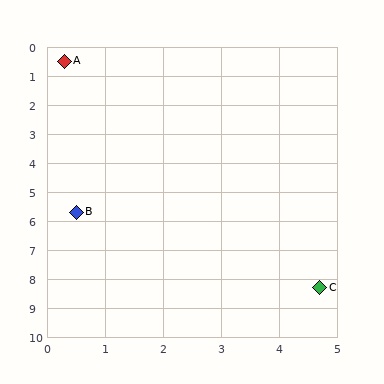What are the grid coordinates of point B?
Point B is at approximately (0.5, 5.7).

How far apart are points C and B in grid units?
Points C and B are about 4.9 grid units apart.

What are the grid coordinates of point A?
Point A is at approximately (0.3, 0.5).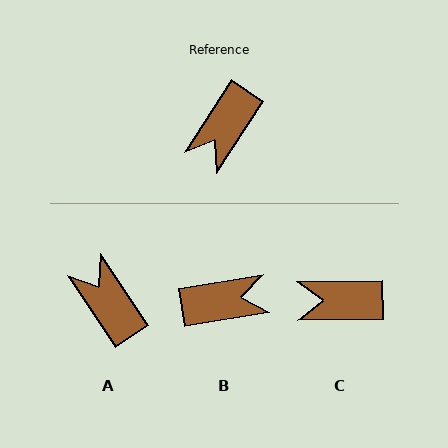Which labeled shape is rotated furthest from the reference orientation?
B, about 133 degrees away.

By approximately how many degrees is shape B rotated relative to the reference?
Approximately 133 degrees counter-clockwise.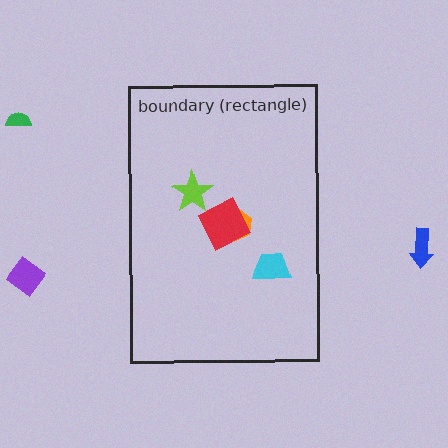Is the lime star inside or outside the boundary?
Inside.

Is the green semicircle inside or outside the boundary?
Outside.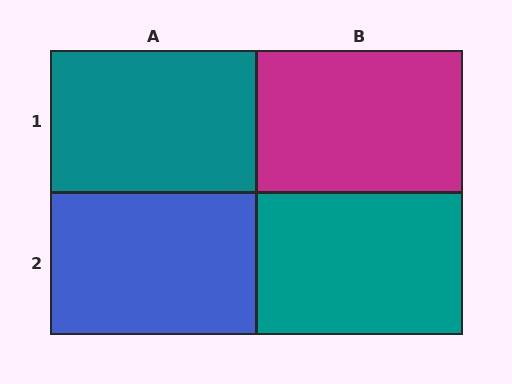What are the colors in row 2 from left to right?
Blue, teal.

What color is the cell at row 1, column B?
Magenta.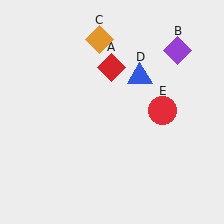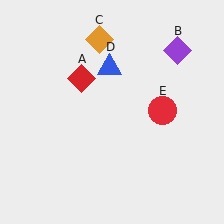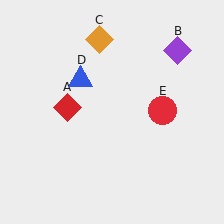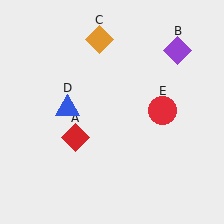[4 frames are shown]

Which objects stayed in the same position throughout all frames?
Purple diamond (object B) and orange diamond (object C) and red circle (object E) remained stationary.